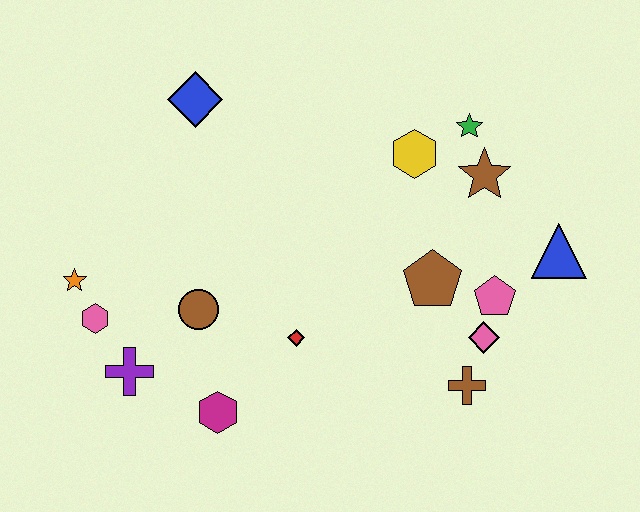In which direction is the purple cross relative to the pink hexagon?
The purple cross is below the pink hexagon.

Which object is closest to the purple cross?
The pink hexagon is closest to the purple cross.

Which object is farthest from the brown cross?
The orange star is farthest from the brown cross.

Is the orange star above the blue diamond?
No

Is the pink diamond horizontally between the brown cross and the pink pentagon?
Yes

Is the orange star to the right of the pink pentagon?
No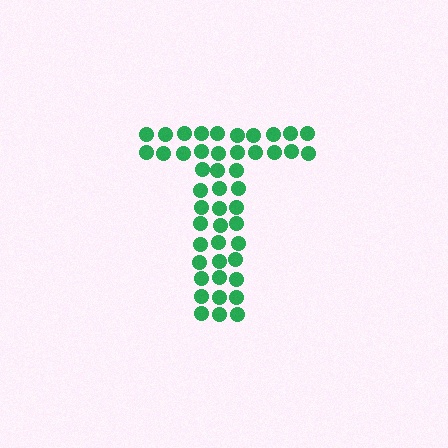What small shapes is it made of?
It is made of small circles.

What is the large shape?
The large shape is the letter T.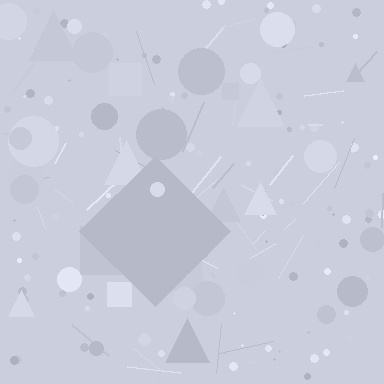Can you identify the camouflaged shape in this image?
The camouflaged shape is a diamond.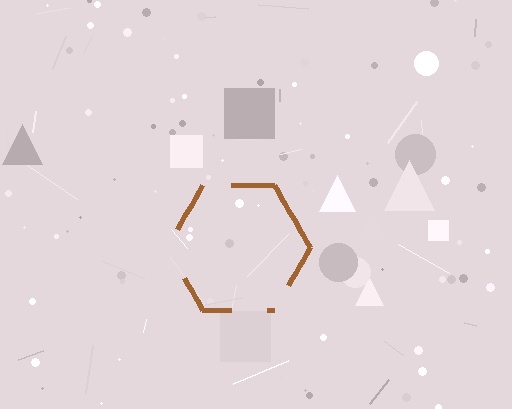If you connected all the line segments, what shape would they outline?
They would outline a hexagon.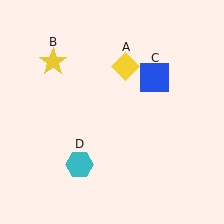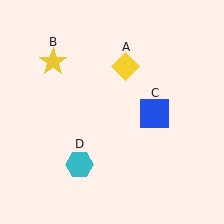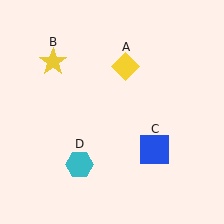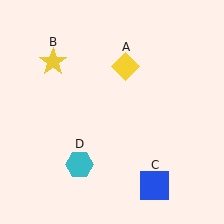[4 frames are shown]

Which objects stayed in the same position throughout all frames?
Yellow diamond (object A) and yellow star (object B) and cyan hexagon (object D) remained stationary.